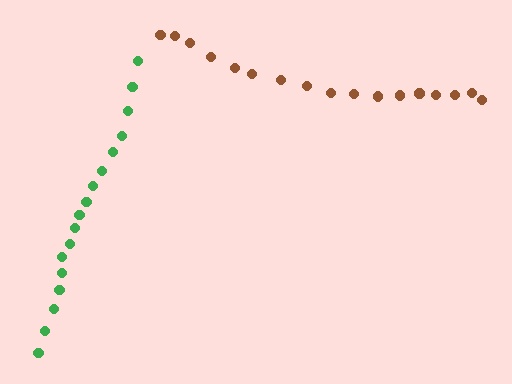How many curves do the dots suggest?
There are 2 distinct paths.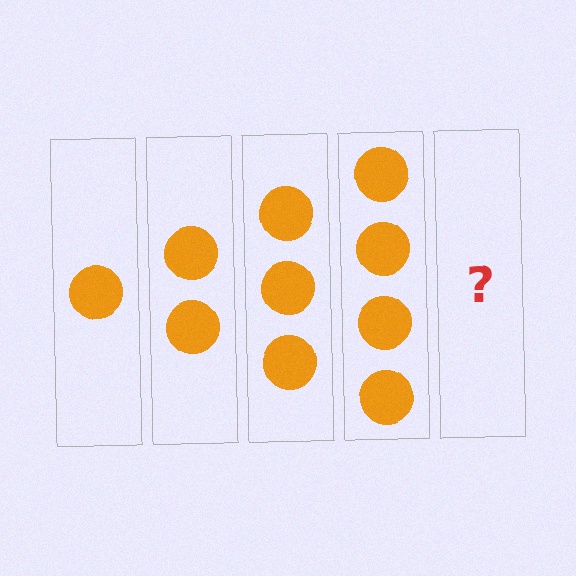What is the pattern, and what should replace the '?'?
The pattern is that each step adds one more circle. The '?' should be 5 circles.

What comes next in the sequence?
The next element should be 5 circles.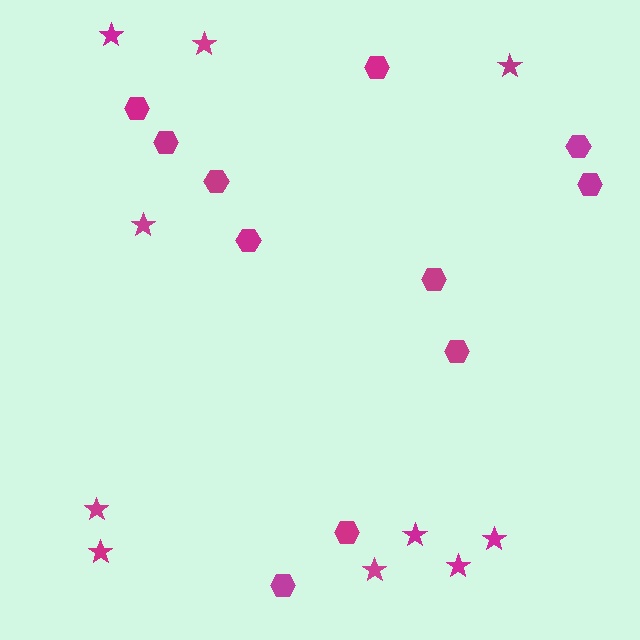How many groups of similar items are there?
There are 2 groups: one group of hexagons (11) and one group of stars (10).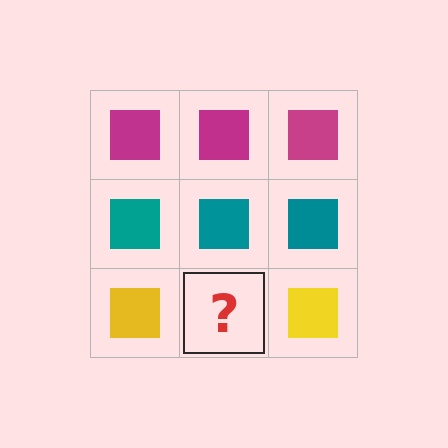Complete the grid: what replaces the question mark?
The question mark should be replaced with a yellow square.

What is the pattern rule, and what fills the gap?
The rule is that each row has a consistent color. The gap should be filled with a yellow square.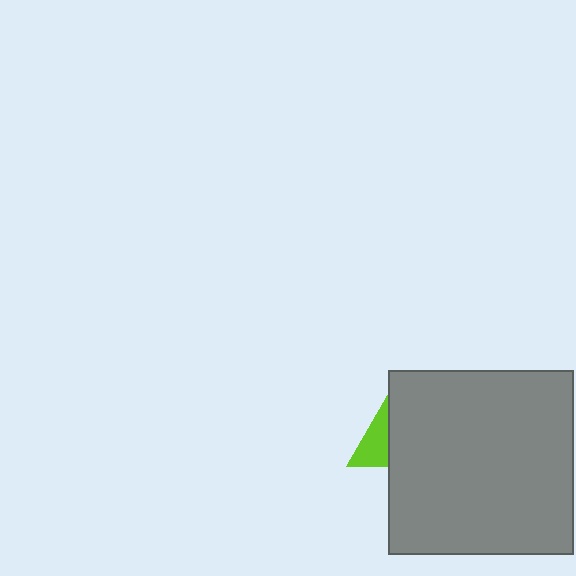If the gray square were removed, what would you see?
You would see the complete lime triangle.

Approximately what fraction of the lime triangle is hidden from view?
Roughly 63% of the lime triangle is hidden behind the gray square.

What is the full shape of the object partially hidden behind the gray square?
The partially hidden object is a lime triangle.